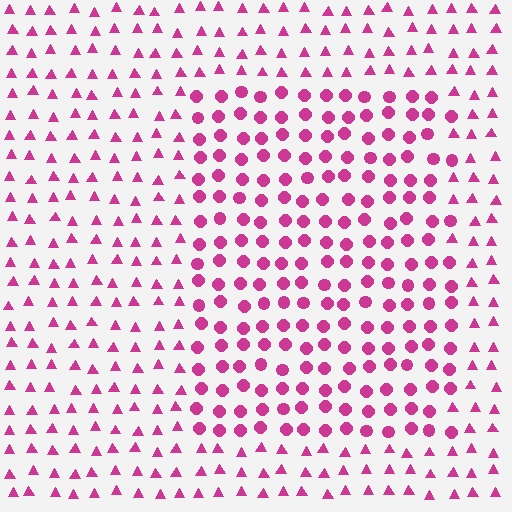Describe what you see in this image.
The image is filled with small magenta elements arranged in a uniform grid. A rectangle-shaped region contains circles, while the surrounding area contains triangles. The boundary is defined purely by the change in element shape.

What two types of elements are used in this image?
The image uses circles inside the rectangle region and triangles outside it.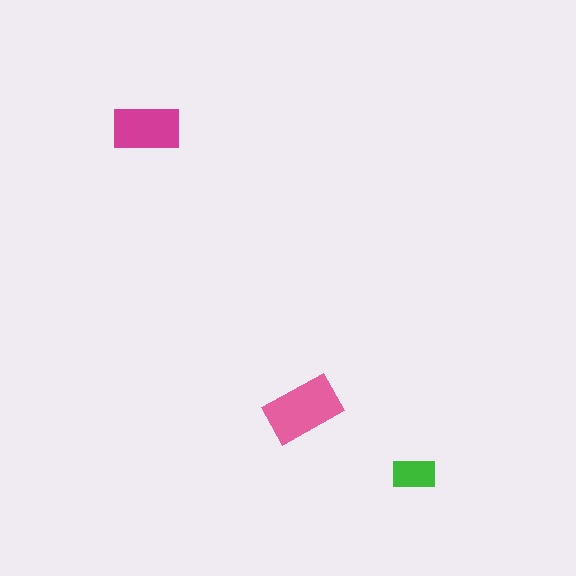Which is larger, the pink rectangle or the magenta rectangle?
The pink one.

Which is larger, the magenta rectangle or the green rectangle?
The magenta one.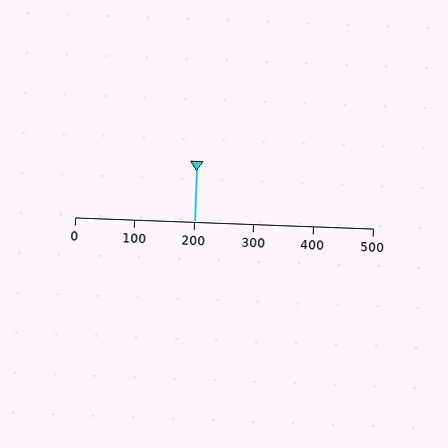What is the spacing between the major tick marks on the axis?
The major ticks are spaced 100 apart.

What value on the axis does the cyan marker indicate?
The marker indicates approximately 200.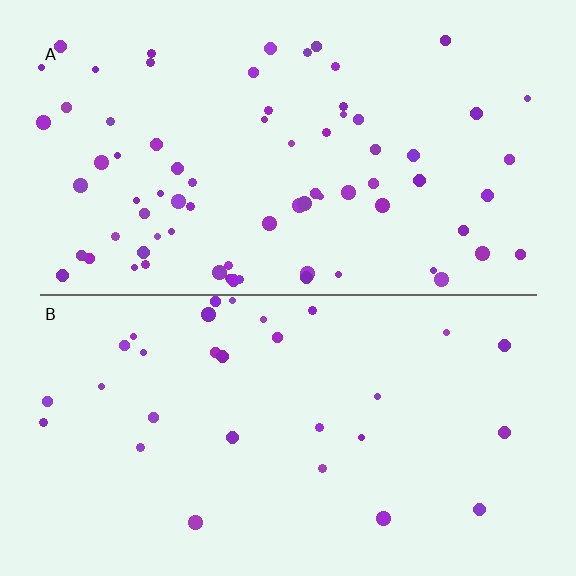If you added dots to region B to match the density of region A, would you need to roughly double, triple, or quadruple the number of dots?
Approximately double.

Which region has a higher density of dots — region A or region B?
A (the top).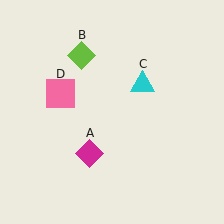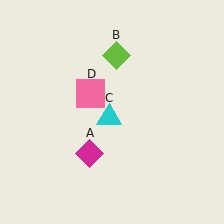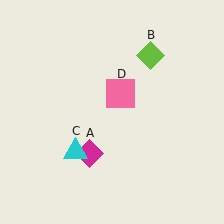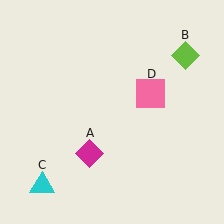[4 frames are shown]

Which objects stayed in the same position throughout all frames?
Magenta diamond (object A) remained stationary.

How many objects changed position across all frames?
3 objects changed position: lime diamond (object B), cyan triangle (object C), pink square (object D).